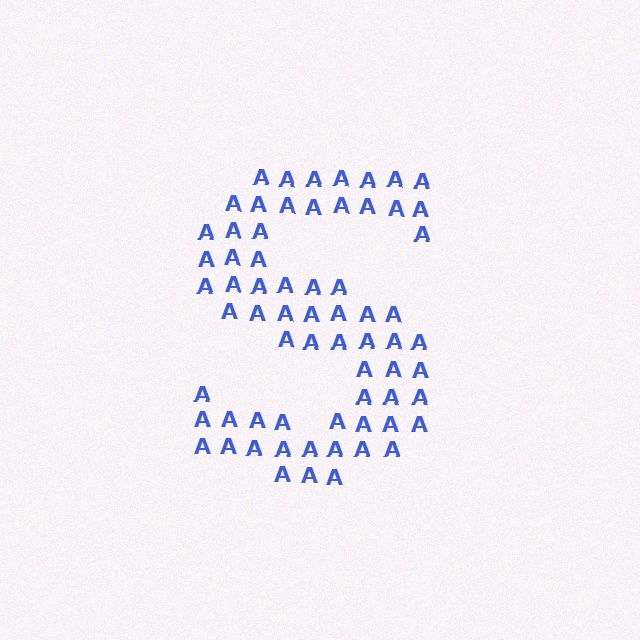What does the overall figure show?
The overall figure shows the letter S.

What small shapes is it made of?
It is made of small letter A's.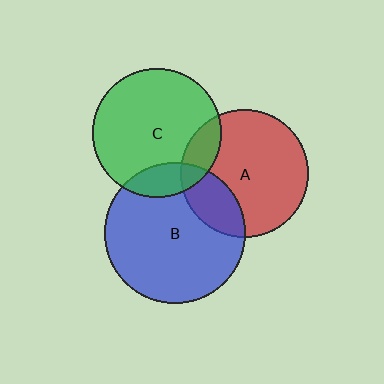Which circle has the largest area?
Circle B (blue).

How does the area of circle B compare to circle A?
Approximately 1.2 times.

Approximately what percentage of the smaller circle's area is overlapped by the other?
Approximately 25%.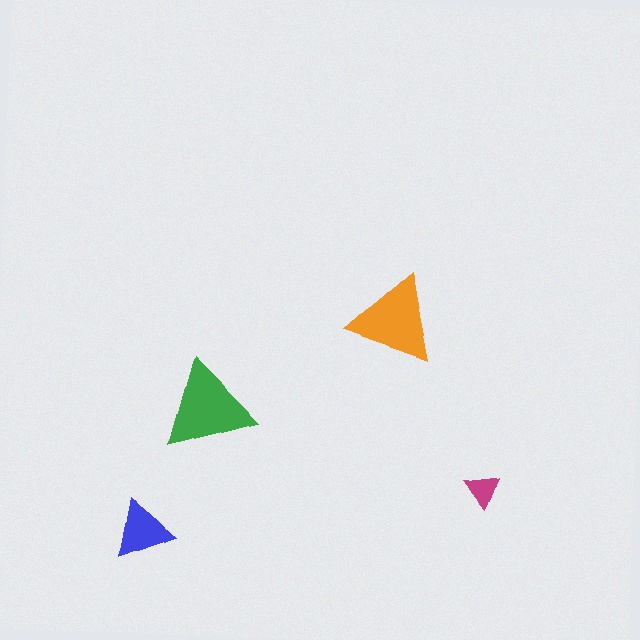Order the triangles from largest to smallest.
the green one, the orange one, the blue one, the magenta one.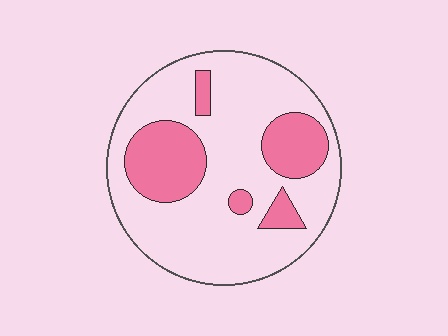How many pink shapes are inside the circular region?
5.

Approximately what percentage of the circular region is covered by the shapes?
Approximately 25%.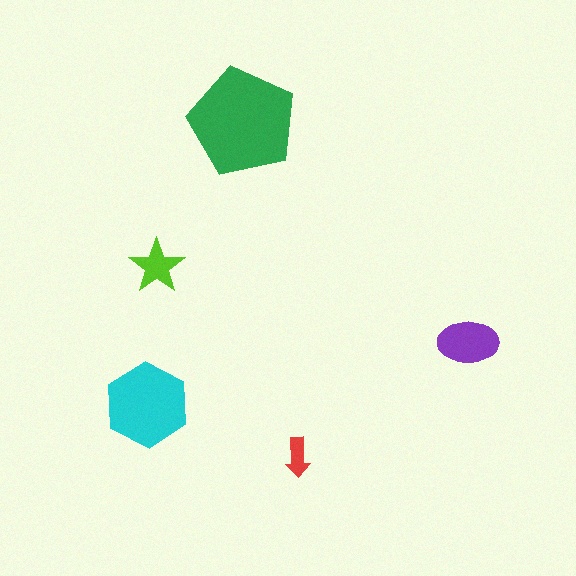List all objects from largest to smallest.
The green pentagon, the cyan hexagon, the purple ellipse, the lime star, the red arrow.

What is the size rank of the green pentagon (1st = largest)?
1st.